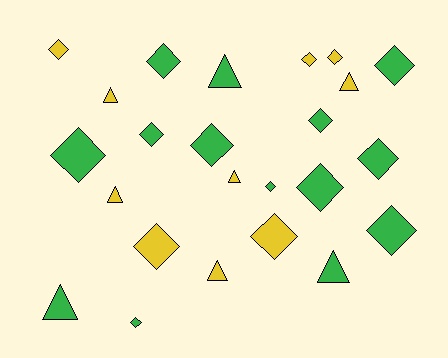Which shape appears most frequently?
Diamond, with 16 objects.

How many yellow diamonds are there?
There are 5 yellow diamonds.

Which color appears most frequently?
Green, with 14 objects.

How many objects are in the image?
There are 24 objects.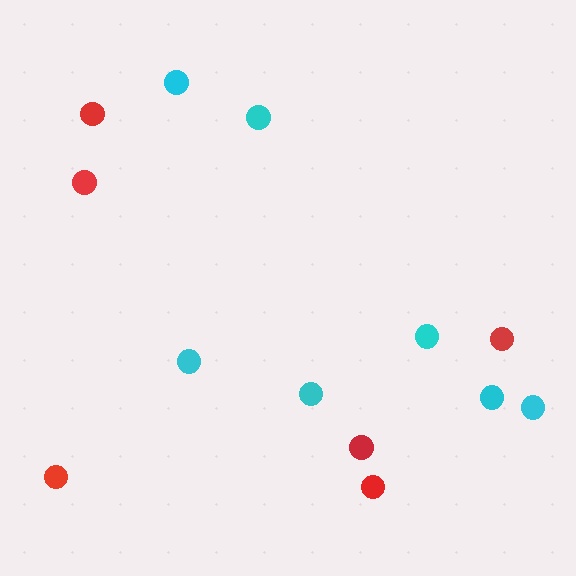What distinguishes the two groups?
There are 2 groups: one group of cyan circles (7) and one group of red circles (6).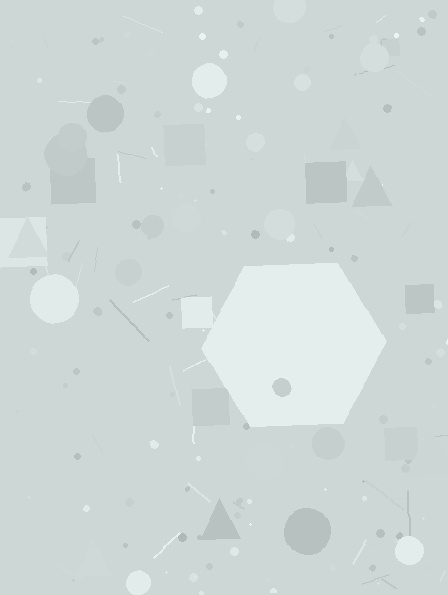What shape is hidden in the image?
A hexagon is hidden in the image.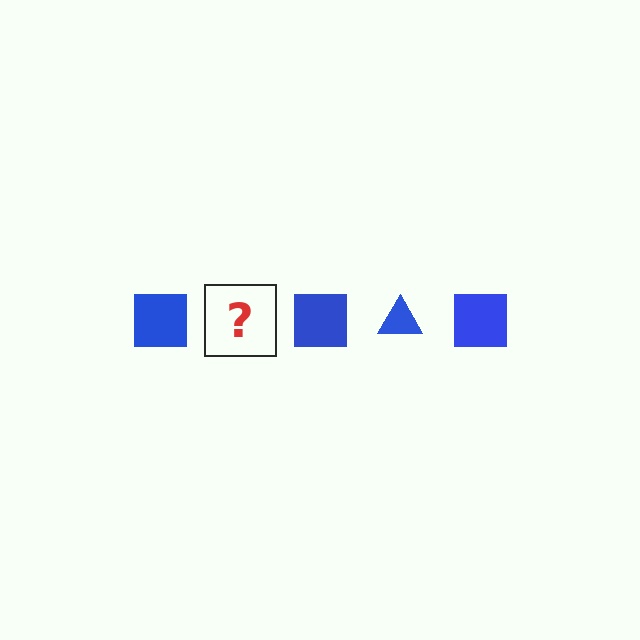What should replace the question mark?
The question mark should be replaced with a blue triangle.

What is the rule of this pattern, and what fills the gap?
The rule is that the pattern cycles through square, triangle shapes in blue. The gap should be filled with a blue triangle.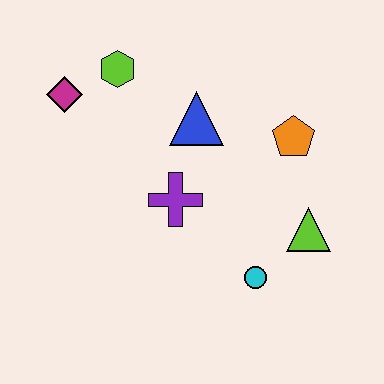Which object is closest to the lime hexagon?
The magenta diamond is closest to the lime hexagon.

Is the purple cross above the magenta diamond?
No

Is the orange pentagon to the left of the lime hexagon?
No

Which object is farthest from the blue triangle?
The cyan circle is farthest from the blue triangle.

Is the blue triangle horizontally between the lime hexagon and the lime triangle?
Yes